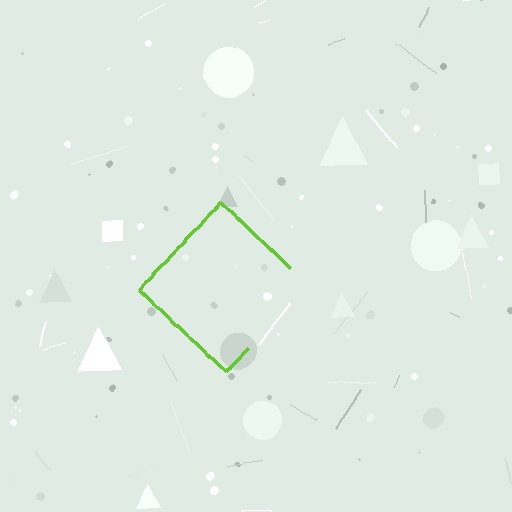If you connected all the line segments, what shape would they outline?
They would outline a diamond.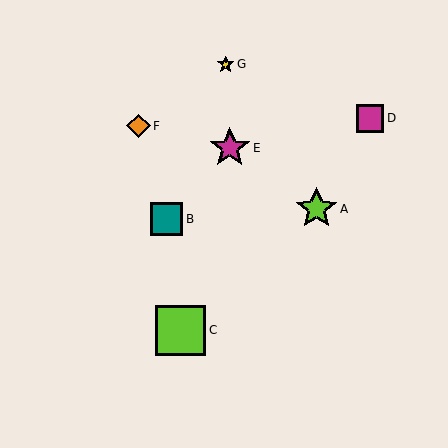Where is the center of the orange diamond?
The center of the orange diamond is at (139, 126).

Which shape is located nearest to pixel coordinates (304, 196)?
The lime star (labeled A) at (317, 209) is nearest to that location.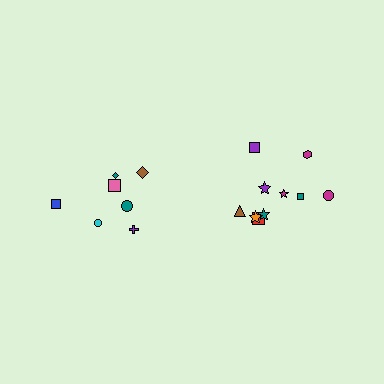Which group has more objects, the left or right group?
The right group.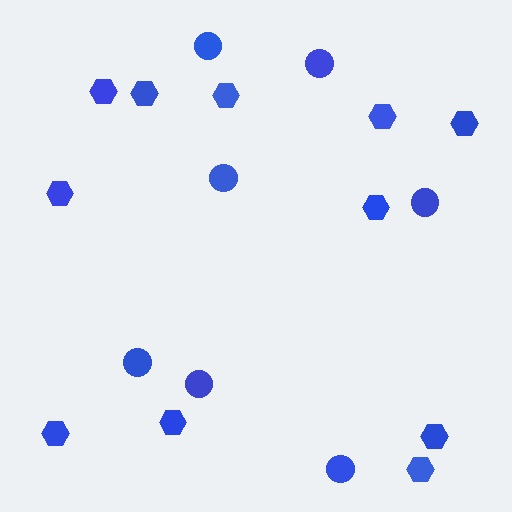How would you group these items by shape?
There are 2 groups: one group of circles (7) and one group of hexagons (11).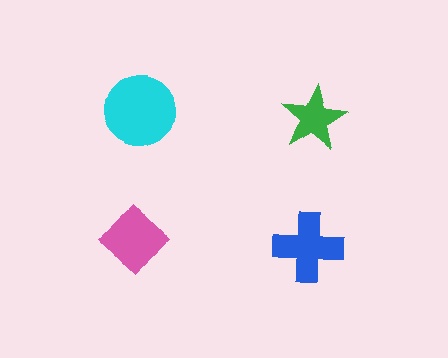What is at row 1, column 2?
A green star.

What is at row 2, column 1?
A pink diamond.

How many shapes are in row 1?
2 shapes.